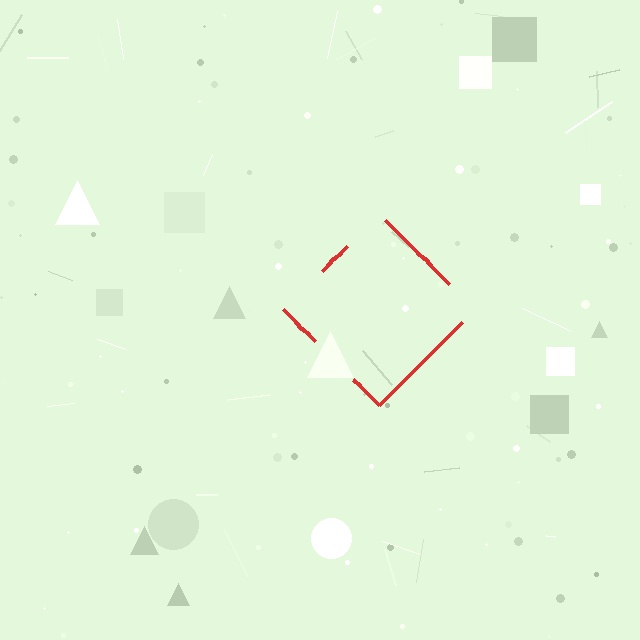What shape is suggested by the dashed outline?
The dashed outline suggests a diamond.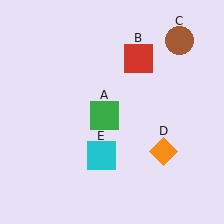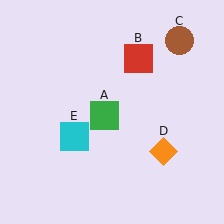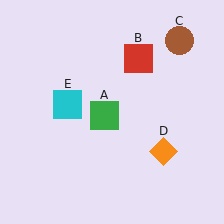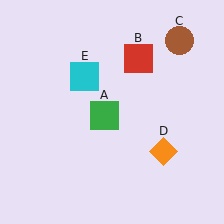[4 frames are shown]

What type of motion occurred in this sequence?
The cyan square (object E) rotated clockwise around the center of the scene.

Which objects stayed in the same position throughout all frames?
Green square (object A) and red square (object B) and brown circle (object C) and orange diamond (object D) remained stationary.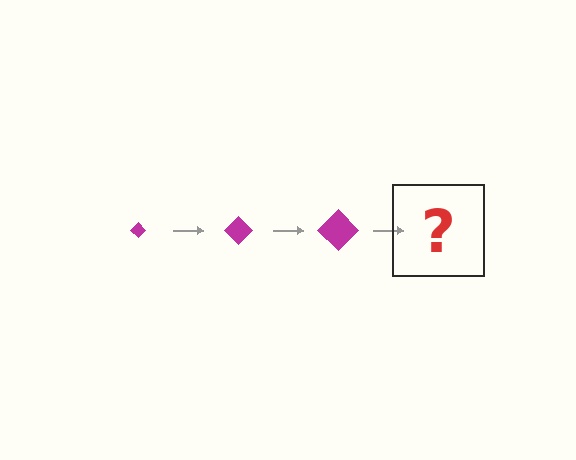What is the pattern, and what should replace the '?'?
The pattern is that the diamond gets progressively larger each step. The '?' should be a magenta diamond, larger than the previous one.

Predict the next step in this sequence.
The next step is a magenta diamond, larger than the previous one.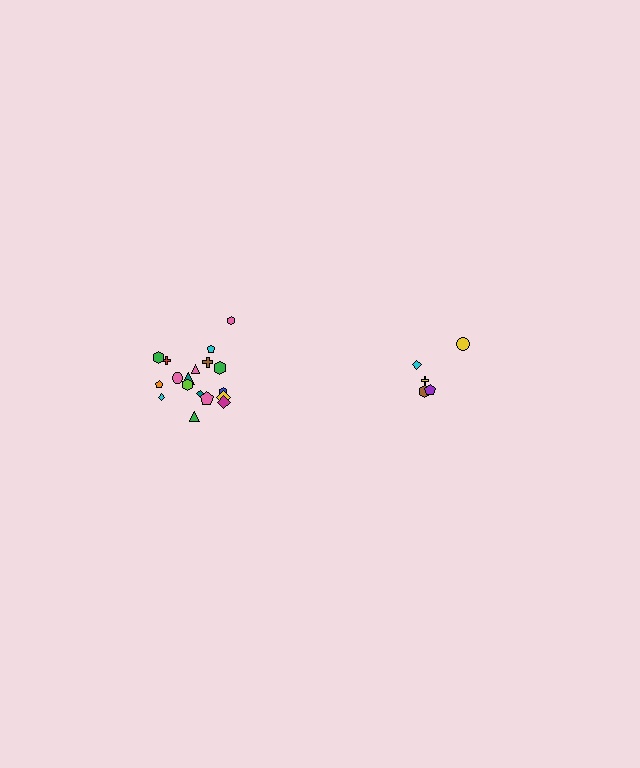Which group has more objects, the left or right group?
The left group.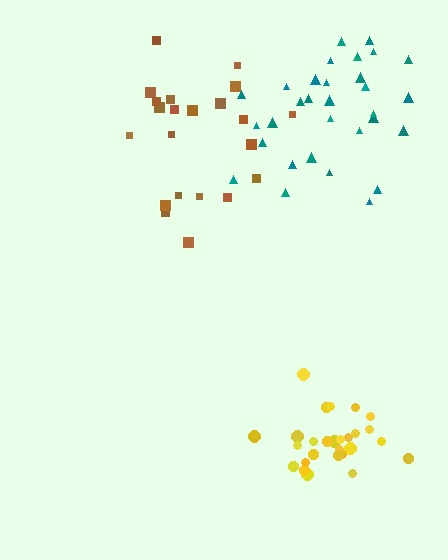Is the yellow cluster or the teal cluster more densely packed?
Yellow.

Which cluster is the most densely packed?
Yellow.